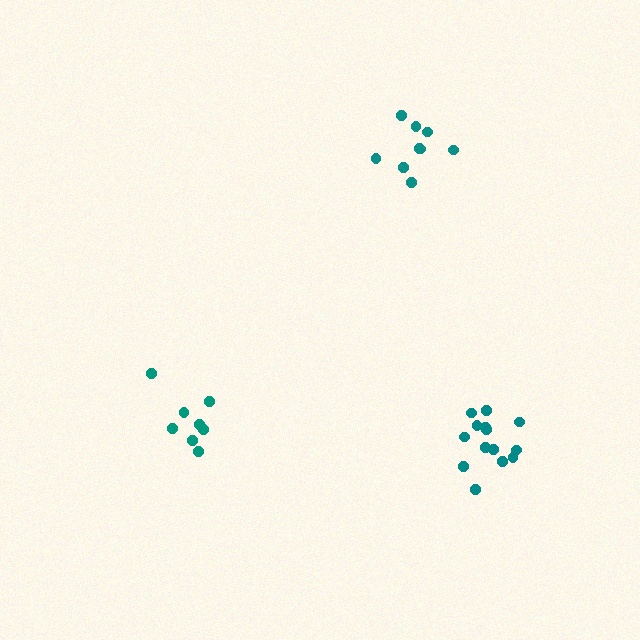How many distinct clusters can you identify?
There are 3 distinct clusters.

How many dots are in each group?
Group 1: 8 dots, Group 2: 14 dots, Group 3: 9 dots (31 total).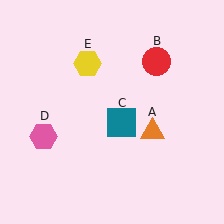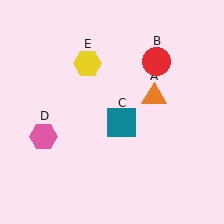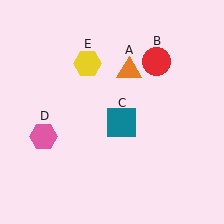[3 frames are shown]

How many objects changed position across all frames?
1 object changed position: orange triangle (object A).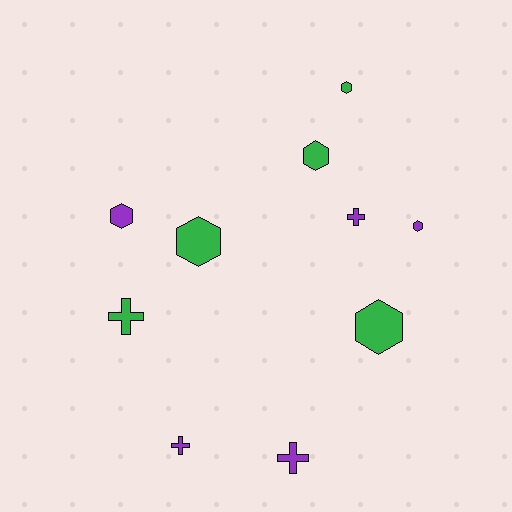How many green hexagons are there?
There are 4 green hexagons.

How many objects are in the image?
There are 10 objects.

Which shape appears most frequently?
Hexagon, with 6 objects.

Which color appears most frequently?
Purple, with 5 objects.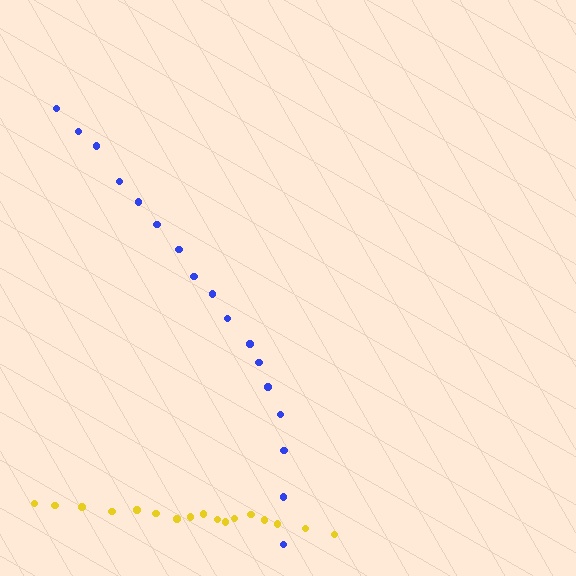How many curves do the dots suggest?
There are 2 distinct paths.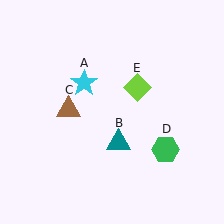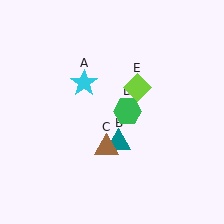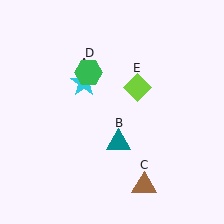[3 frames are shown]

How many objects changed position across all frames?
2 objects changed position: brown triangle (object C), green hexagon (object D).